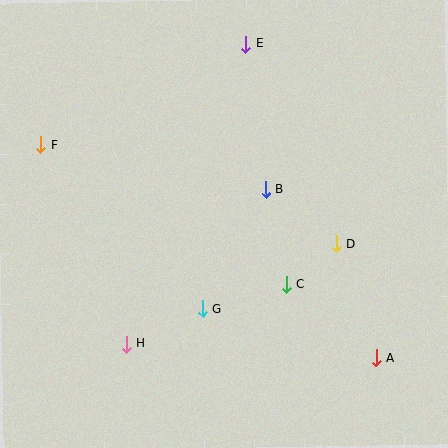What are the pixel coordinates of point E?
Point E is at (246, 44).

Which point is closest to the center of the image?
Point B at (266, 189) is closest to the center.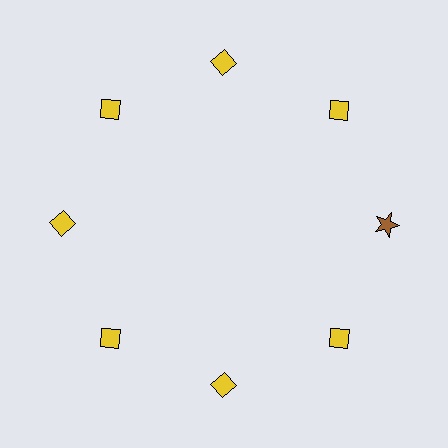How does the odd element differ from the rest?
It differs in both color (brown instead of yellow) and shape (star instead of diamond).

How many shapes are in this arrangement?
There are 8 shapes arranged in a ring pattern.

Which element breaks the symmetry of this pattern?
The brown star at roughly the 3 o'clock position breaks the symmetry. All other shapes are yellow diamonds.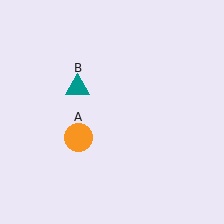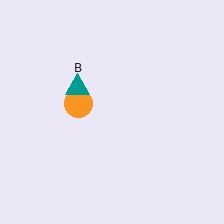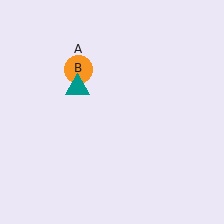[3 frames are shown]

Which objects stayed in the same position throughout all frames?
Teal triangle (object B) remained stationary.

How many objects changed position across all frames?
1 object changed position: orange circle (object A).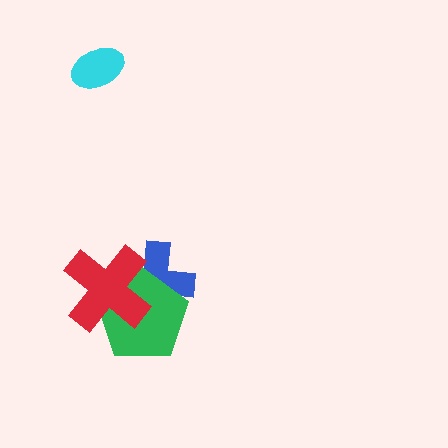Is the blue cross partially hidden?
Yes, it is partially covered by another shape.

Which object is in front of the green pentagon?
The red cross is in front of the green pentagon.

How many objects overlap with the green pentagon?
2 objects overlap with the green pentagon.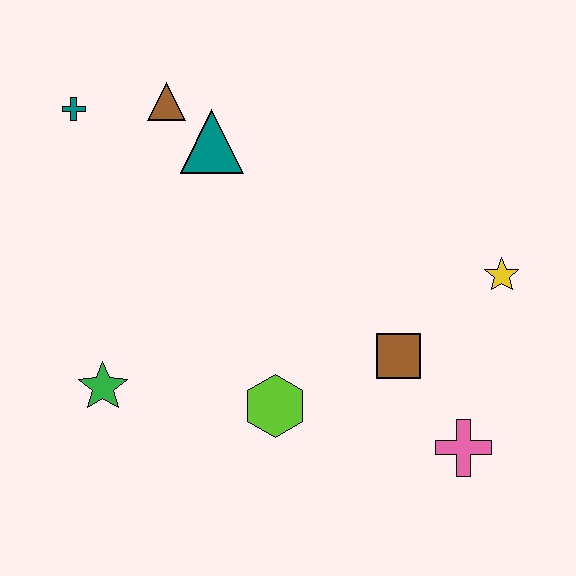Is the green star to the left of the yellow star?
Yes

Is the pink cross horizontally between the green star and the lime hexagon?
No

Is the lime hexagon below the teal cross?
Yes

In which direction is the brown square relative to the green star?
The brown square is to the right of the green star.